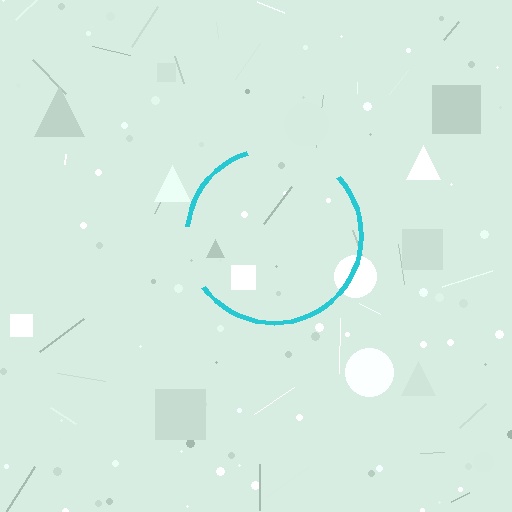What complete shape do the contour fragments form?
The contour fragments form a circle.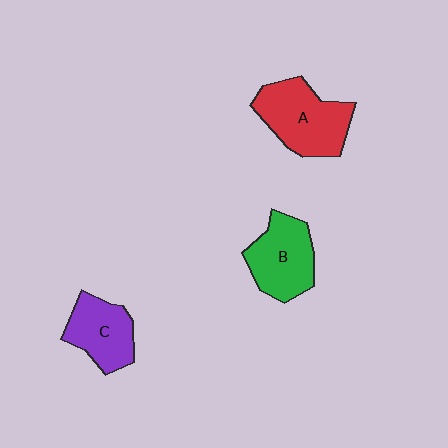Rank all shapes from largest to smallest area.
From largest to smallest: A (red), B (green), C (purple).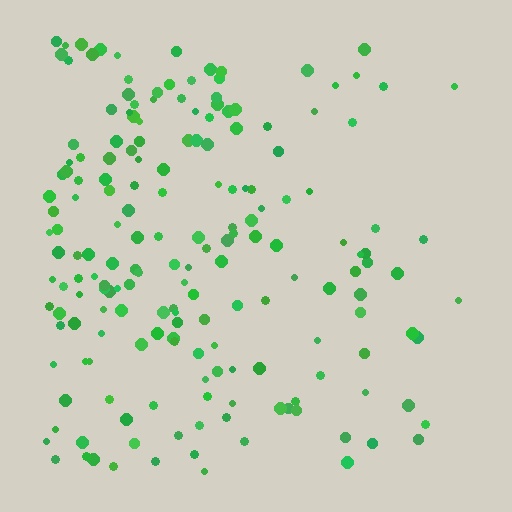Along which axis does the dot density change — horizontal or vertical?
Horizontal.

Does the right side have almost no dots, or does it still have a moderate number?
Still a moderate number, just noticeably fewer than the left.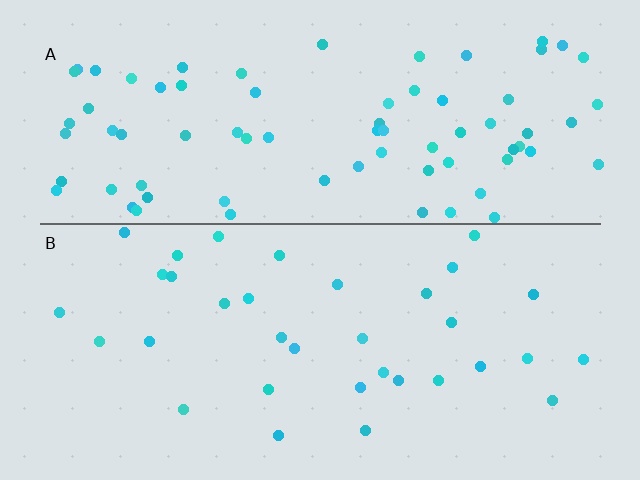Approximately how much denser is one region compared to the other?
Approximately 2.3× — region A over region B.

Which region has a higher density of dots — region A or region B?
A (the top).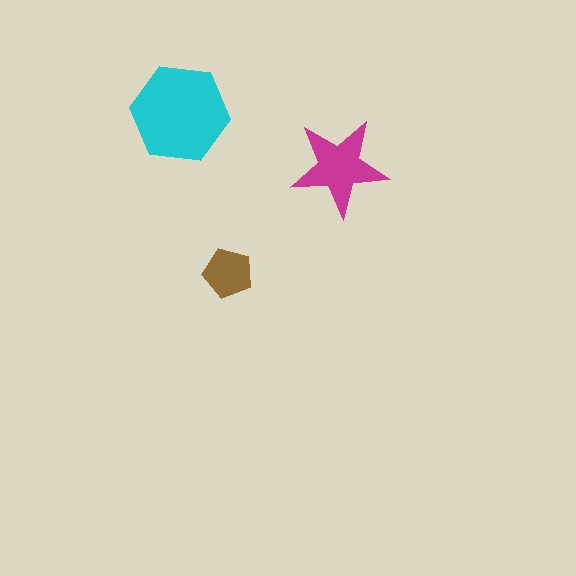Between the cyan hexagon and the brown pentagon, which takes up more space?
The cyan hexagon.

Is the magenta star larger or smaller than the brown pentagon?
Larger.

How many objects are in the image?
There are 3 objects in the image.